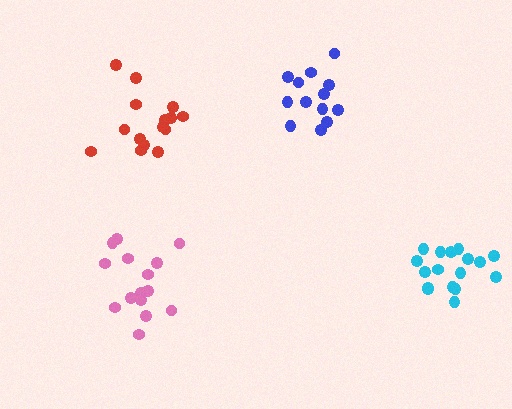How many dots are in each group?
Group 1: 13 dots, Group 2: 15 dots, Group 3: 17 dots, Group 4: 15 dots (60 total).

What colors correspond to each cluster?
The clusters are colored: blue, red, cyan, pink.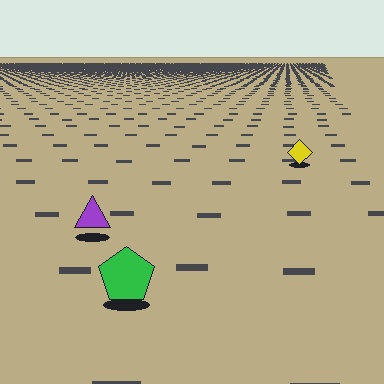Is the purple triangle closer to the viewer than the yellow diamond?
Yes. The purple triangle is closer — you can tell from the texture gradient: the ground texture is coarser near it.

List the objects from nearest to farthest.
From nearest to farthest: the green pentagon, the purple triangle, the yellow diamond.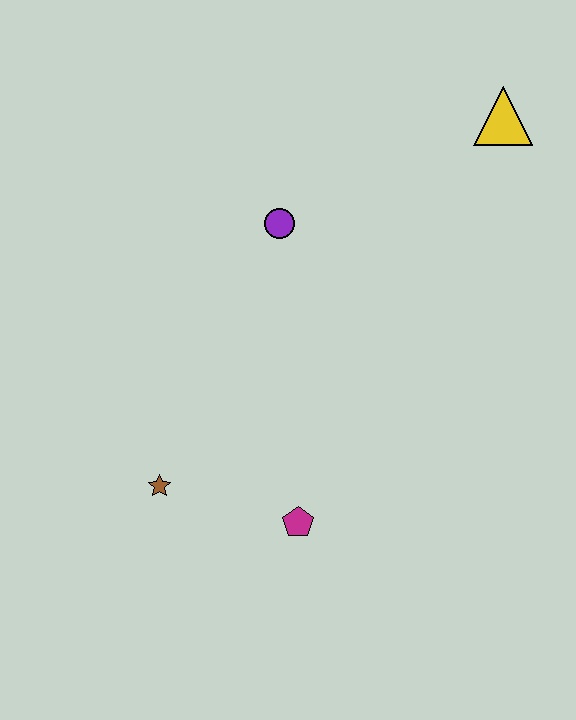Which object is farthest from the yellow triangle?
The brown star is farthest from the yellow triangle.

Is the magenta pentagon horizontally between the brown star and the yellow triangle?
Yes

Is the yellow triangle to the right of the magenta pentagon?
Yes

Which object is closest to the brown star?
The magenta pentagon is closest to the brown star.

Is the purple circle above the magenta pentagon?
Yes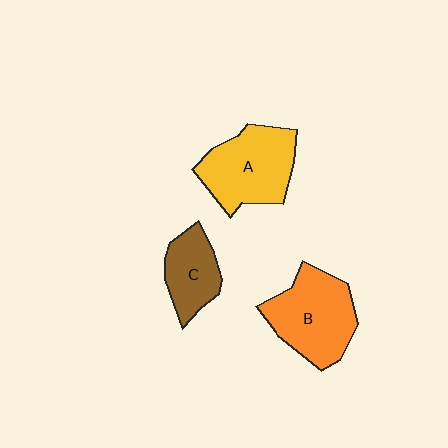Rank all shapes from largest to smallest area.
From largest to smallest: B (orange), A (yellow), C (brown).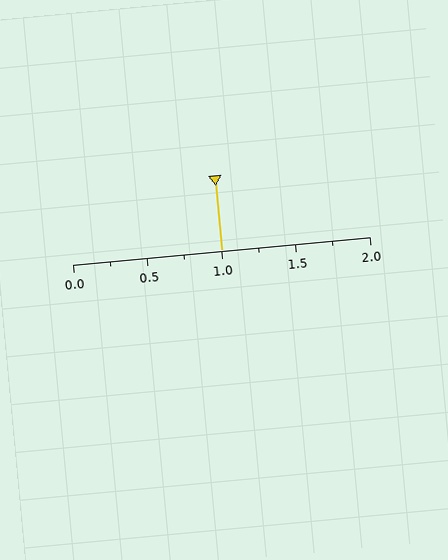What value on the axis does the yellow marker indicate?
The marker indicates approximately 1.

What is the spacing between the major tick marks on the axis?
The major ticks are spaced 0.5 apart.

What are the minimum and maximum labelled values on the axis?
The axis runs from 0.0 to 2.0.